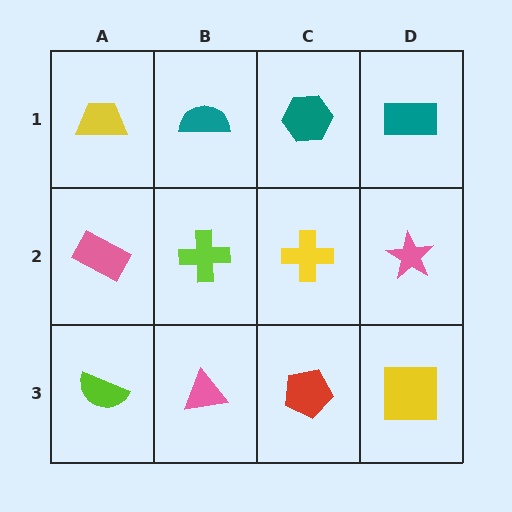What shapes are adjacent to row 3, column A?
A pink rectangle (row 2, column A), a pink triangle (row 3, column B).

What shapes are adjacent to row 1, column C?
A yellow cross (row 2, column C), a teal semicircle (row 1, column B), a teal rectangle (row 1, column D).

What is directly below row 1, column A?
A pink rectangle.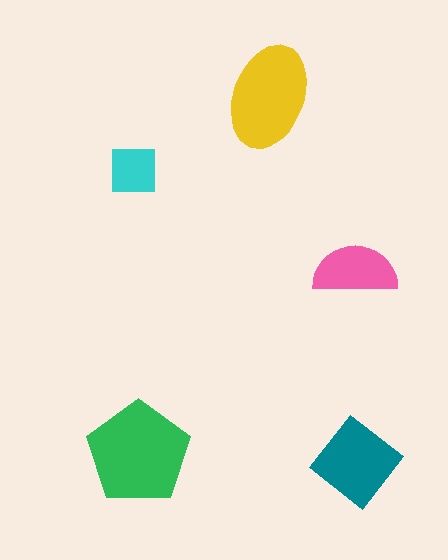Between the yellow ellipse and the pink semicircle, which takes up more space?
The yellow ellipse.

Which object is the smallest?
The cyan square.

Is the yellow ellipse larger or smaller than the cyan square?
Larger.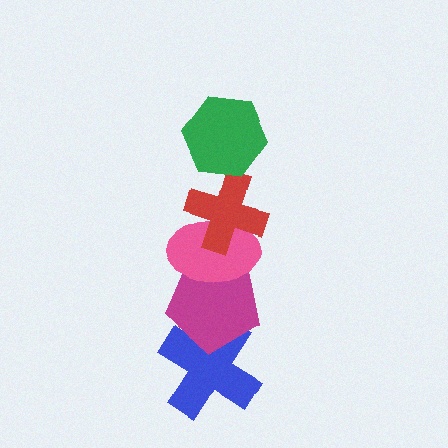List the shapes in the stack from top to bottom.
From top to bottom: the green hexagon, the red cross, the pink ellipse, the magenta pentagon, the blue cross.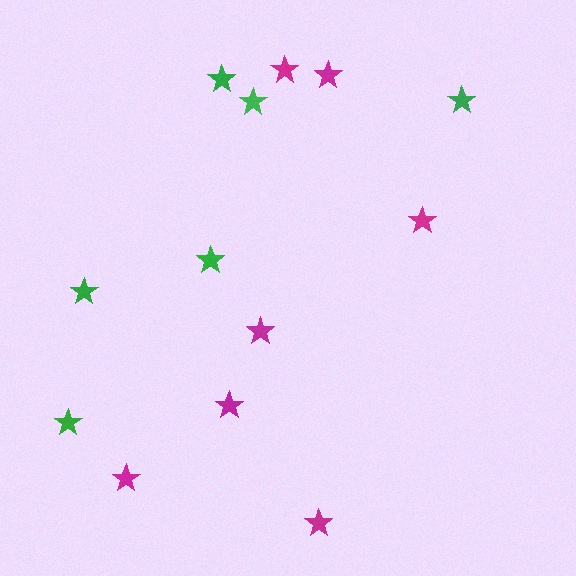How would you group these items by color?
There are 2 groups: one group of magenta stars (7) and one group of green stars (6).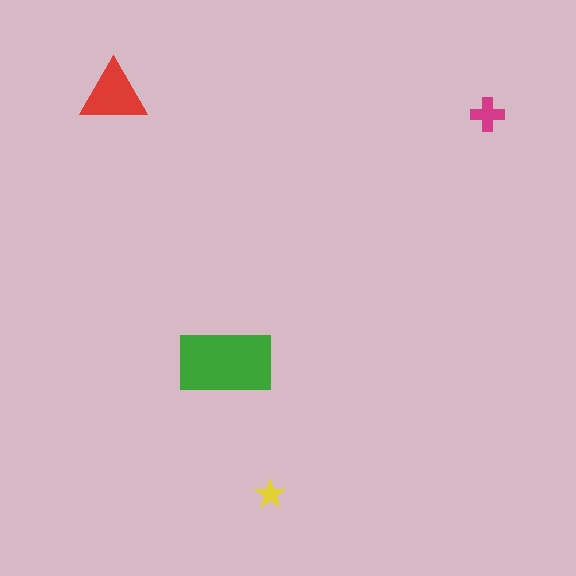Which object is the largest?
The green rectangle.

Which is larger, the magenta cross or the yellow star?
The magenta cross.